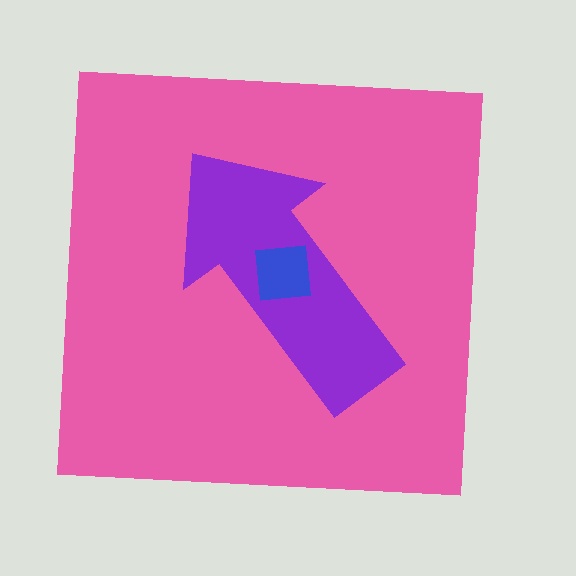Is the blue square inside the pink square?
Yes.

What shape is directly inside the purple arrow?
The blue square.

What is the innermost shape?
The blue square.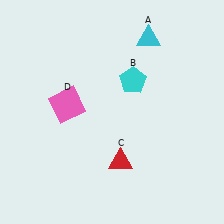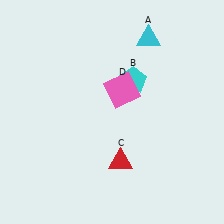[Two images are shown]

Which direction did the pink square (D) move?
The pink square (D) moved right.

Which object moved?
The pink square (D) moved right.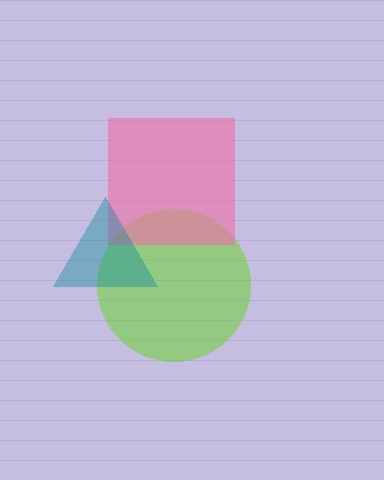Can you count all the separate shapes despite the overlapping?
Yes, there are 3 separate shapes.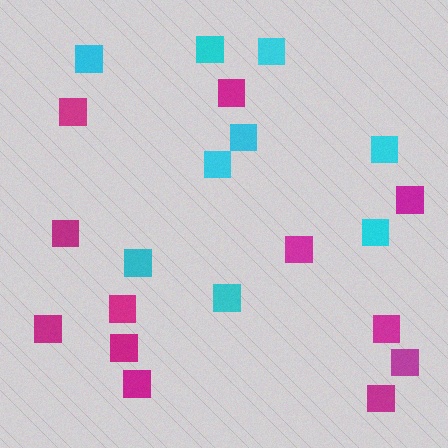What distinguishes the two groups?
There are 2 groups: one group of cyan squares (9) and one group of magenta squares (12).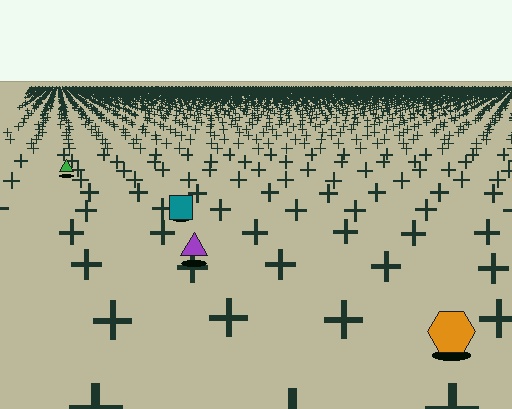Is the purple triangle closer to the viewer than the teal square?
Yes. The purple triangle is closer — you can tell from the texture gradient: the ground texture is coarser near it.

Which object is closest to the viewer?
The orange hexagon is closest. The texture marks near it are larger and more spread out.